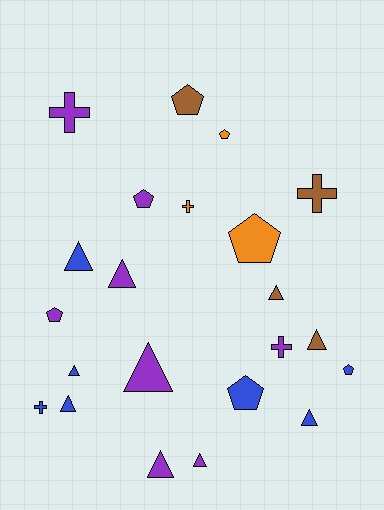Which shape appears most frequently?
Triangle, with 10 objects.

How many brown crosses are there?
There is 1 brown cross.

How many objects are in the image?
There are 22 objects.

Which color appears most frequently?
Purple, with 8 objects.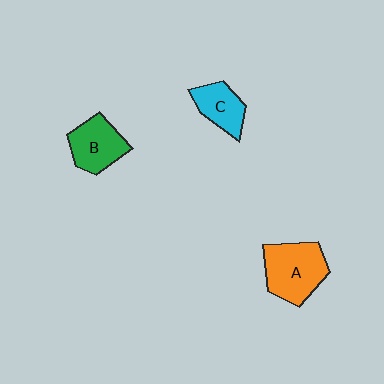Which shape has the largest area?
Shape A (orange).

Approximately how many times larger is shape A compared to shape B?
Approximately 1.3 times.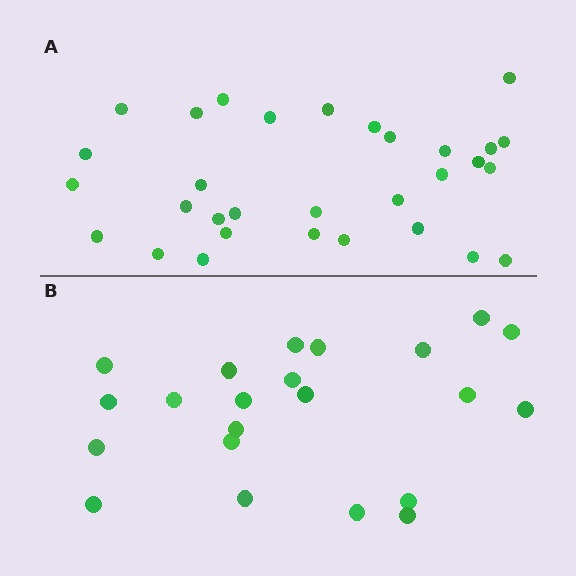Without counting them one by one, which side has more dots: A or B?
Region A (the top region) has more dots.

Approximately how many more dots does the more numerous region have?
Region A has roughly 8 or so more dots than region B.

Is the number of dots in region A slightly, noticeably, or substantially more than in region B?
Region A has noticeably more, but not dramatically so. The ratio is roughly 1.4 to 1.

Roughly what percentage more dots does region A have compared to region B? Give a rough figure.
About 40% more.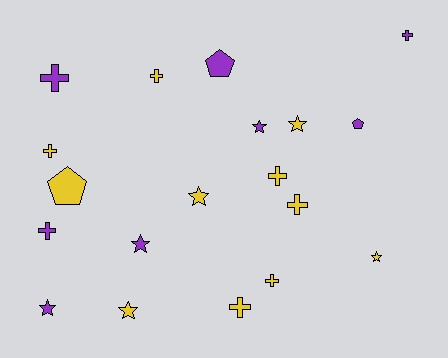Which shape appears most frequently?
Cross, with 9 objects.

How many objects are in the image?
There are 19 objects.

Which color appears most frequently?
Yellow, with 11 objects.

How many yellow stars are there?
There are 4 yellow stars.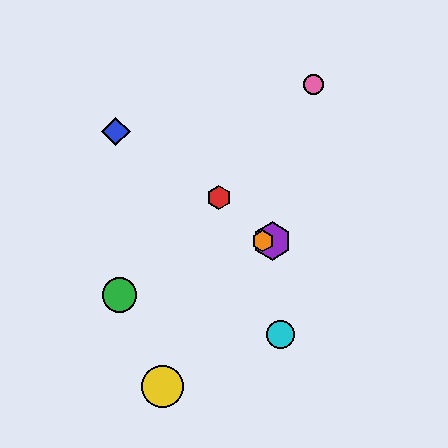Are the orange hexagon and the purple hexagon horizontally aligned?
Yes, both are at y≈241.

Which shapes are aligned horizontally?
The purple hexagon, the orange hexagon are aligned horizontally.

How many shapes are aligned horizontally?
2 shapes (the purple hexagon, the orange hexagon) are aligned horizontally.